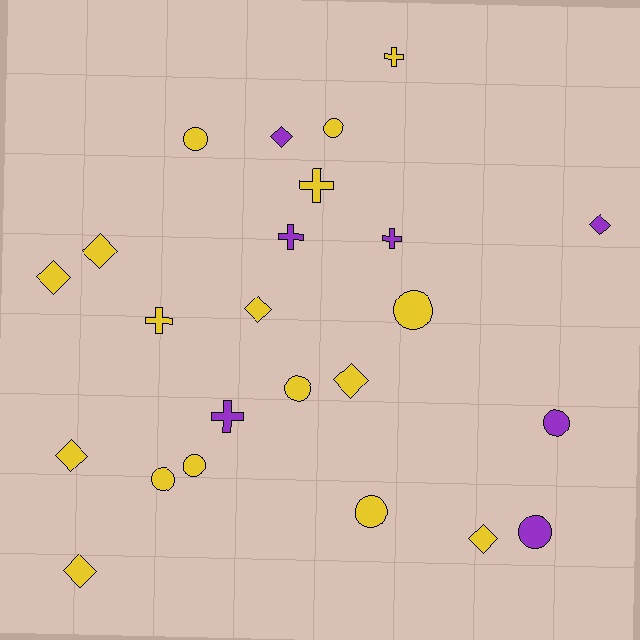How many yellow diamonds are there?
There are 7 yellow diamonds.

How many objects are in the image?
There are 24 objects.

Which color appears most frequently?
Yellow, with 17 objects.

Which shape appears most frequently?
Diamond, with 9 objects.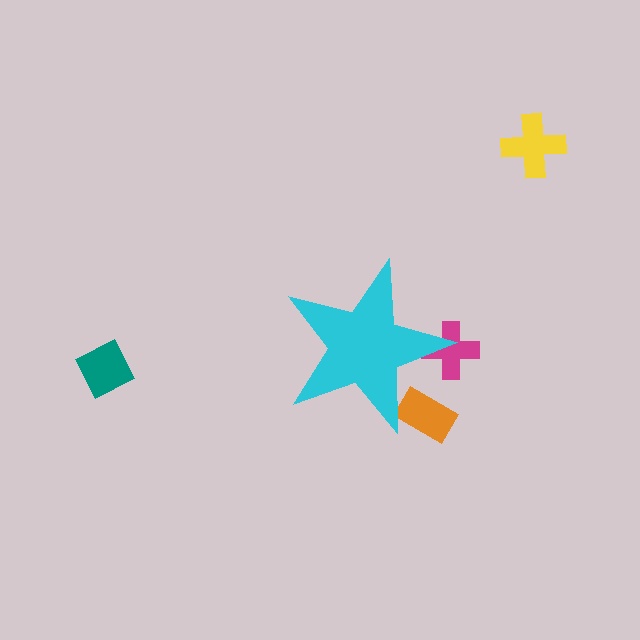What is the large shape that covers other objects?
A cyan star.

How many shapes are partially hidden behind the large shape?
2 shapes are partially hidden.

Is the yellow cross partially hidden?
No, the yellow cross is fully visible.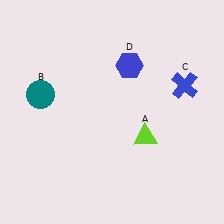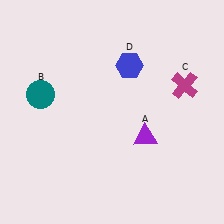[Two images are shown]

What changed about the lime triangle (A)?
In Image 1, A is lime. In Image 2, it changed to purple.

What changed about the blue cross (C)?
In Image 1, C is blue. In Image 2, it changed to magenta.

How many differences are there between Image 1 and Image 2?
There are 2 differences between the two images.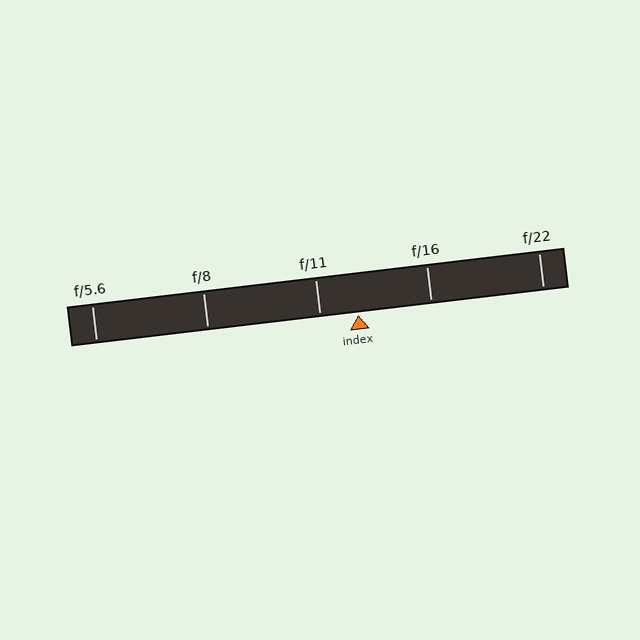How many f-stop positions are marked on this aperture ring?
There are 5 f-stop positions marked.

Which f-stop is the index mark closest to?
The index mark is closest to f/11.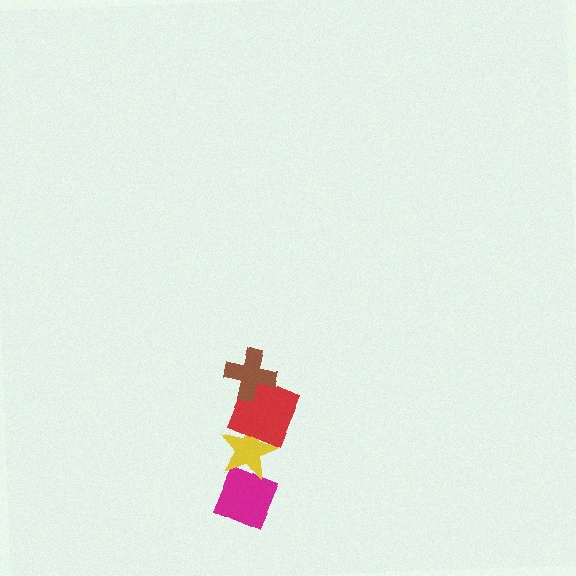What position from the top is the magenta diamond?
The magenta diamond is 4th from the top.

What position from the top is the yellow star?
The yellow star is 3rd from the top.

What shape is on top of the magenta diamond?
The yellow star is on top of the magenta diamond.